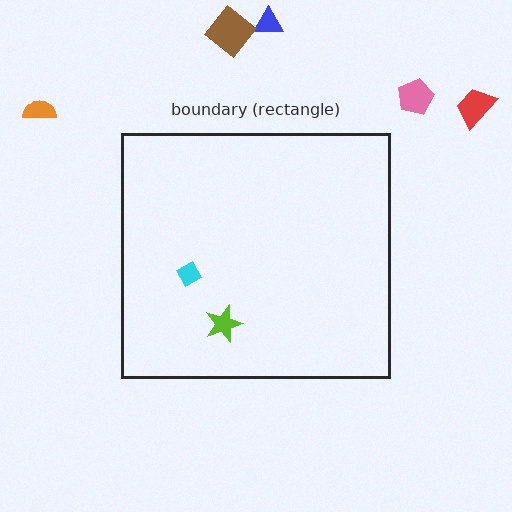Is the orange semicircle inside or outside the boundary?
Outside.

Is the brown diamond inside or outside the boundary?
Outside.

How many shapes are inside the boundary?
2 inside, 5 outside.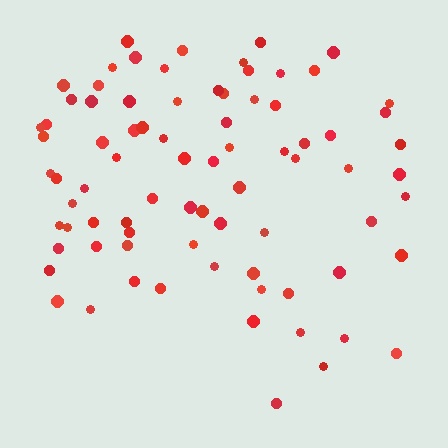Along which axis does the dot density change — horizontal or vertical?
Vertical.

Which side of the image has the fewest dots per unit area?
The bottom.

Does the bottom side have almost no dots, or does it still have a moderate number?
Still a moderate number, just noticeably fewer than the top.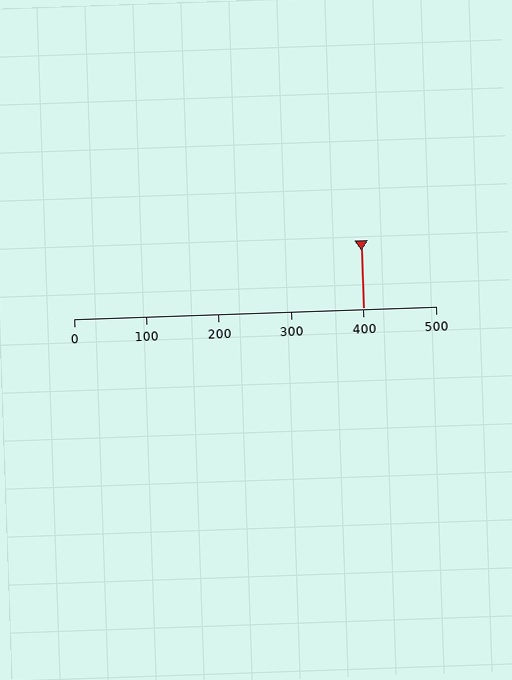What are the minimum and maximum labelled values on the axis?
The axis runs from 0 to 500.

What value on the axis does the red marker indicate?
The marker indicates approximately 400.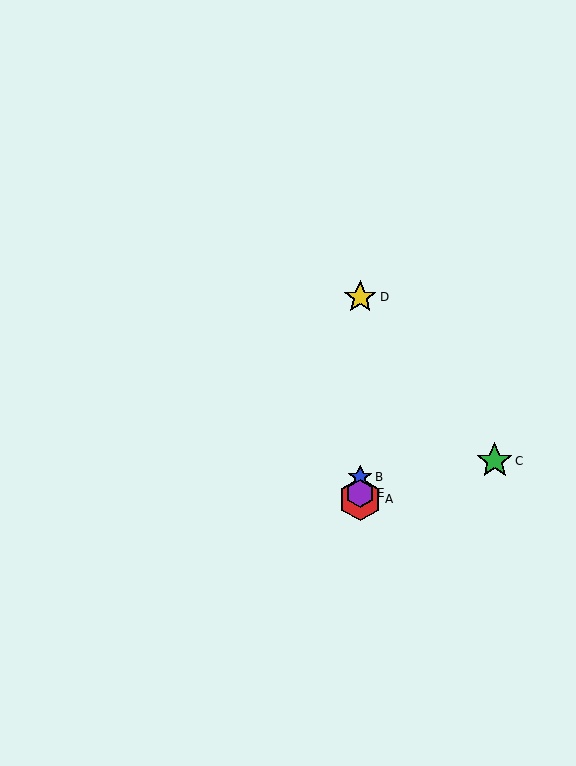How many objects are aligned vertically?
4 objects (A, B, D, E) are aligned vertically.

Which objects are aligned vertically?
Objects A, B, D, E are aligned vertically.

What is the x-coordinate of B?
Object B is at x≈360.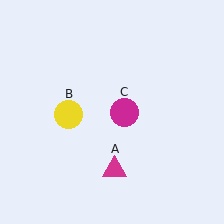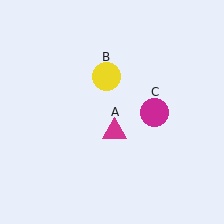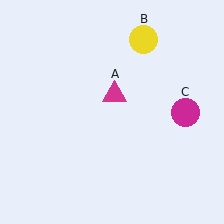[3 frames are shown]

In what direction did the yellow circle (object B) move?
The yellow circle (object B) moved up and to the right.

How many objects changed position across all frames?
3 objects changed position: magenta triangle (object A), yellow circle (object B), magenta circle (object C).